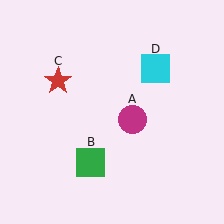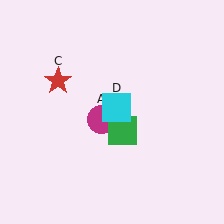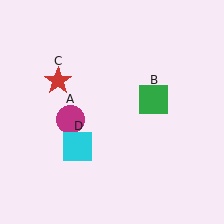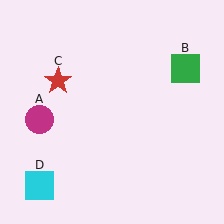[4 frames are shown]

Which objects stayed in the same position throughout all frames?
Red star (object C) remained stationary.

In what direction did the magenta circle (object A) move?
The magenta circle (object A) moved left.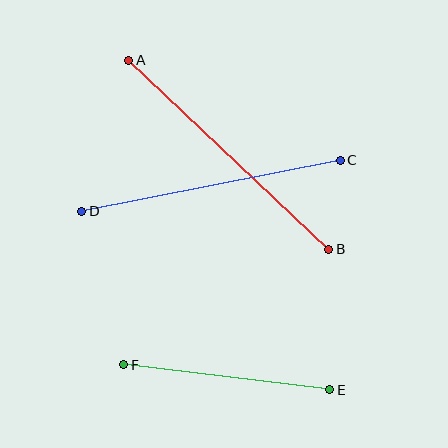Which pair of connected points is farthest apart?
Points A and B are farthest apart.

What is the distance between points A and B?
The distance is approximately 275 pixels.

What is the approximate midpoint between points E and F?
The midpoint is at approximately (227, 377) pixels.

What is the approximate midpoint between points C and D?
The midpoint is at approximately (211, 186) pixels.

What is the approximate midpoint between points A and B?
The midpoint is at approximately (229, 155) pixels.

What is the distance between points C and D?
The distance is approximately 264 pixels.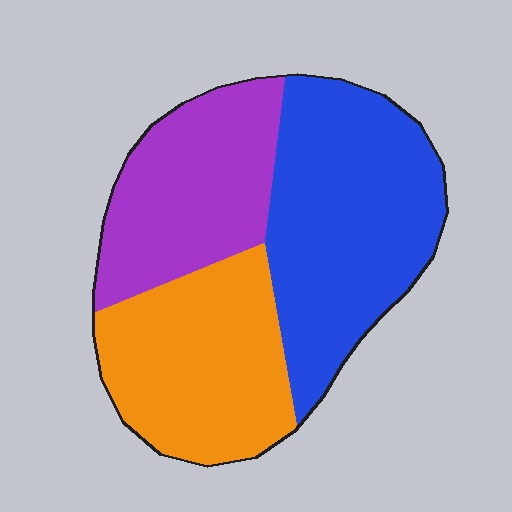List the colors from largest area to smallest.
From largest to smallest: blue, orange, purple.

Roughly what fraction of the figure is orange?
Orange takes up about one third (1/3) of the figure.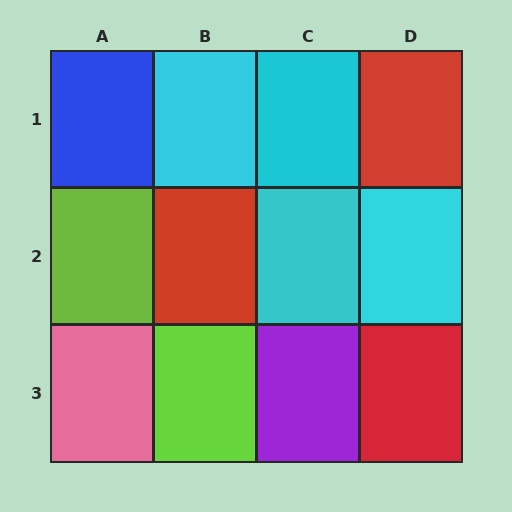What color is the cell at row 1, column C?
Cyan.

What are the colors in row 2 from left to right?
Lime, red, cyan, cyan.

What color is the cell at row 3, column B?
Lime.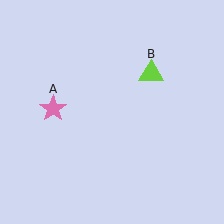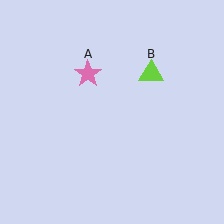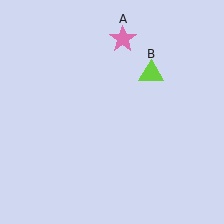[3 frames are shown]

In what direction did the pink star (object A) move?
The pink star (object A) moved up and to the right.